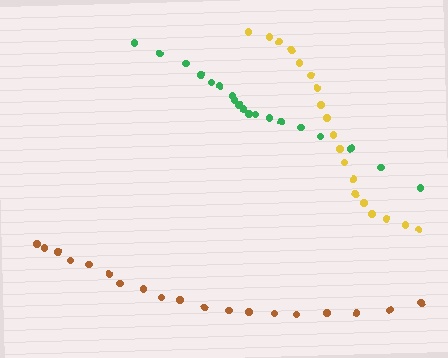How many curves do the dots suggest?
There are 3 distinct paths.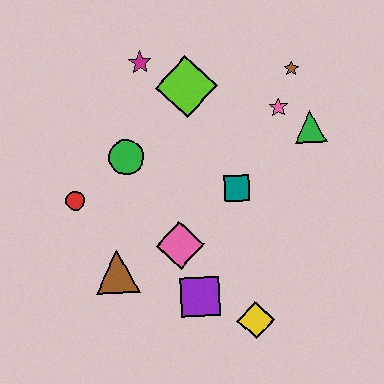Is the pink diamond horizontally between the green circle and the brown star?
Yes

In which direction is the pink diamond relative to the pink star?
The pink diamond is below the pink star.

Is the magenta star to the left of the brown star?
Yes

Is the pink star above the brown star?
No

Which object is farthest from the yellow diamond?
The magenta star is farthest from the yellow diamond.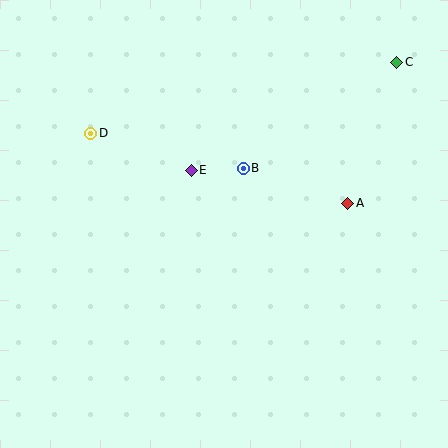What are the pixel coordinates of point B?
Point B is at (243, 168).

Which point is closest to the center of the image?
Point B at (243, 168) is closest to the center.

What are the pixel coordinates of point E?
Point E is at (191, 170).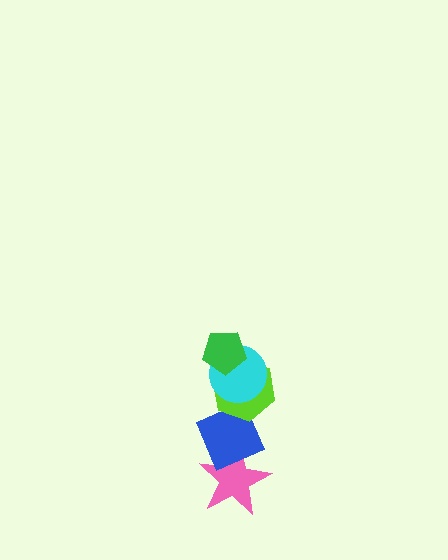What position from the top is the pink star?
The pink star is 5th from the top.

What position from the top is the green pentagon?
The green pentagon is 1st from the top.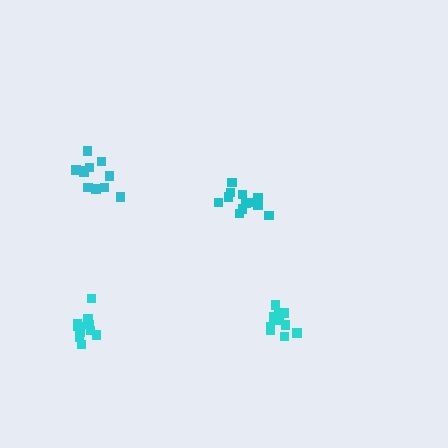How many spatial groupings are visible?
There are 4 spatial groupings.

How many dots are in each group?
Group 1: 12 dots, Group 2: 11 dots, Group 3: 11 dots, Group 4: 11 dots (45 total).